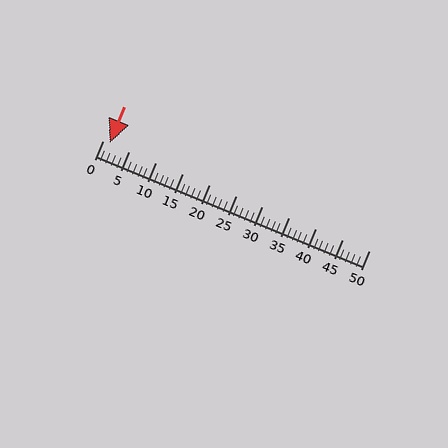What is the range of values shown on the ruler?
The ruler shows values from 0 to 50.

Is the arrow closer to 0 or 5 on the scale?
The arrow is closer to 0.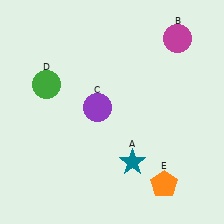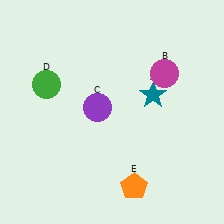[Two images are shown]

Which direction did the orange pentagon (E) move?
The orange pentagon (E) moved left.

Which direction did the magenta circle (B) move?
The magenta circle (B) moved down.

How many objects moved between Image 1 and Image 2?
3 objects moved between the two images.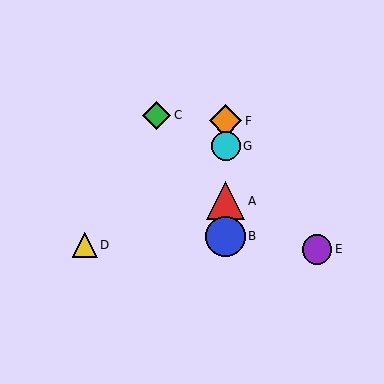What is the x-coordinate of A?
Object A is at x≈226.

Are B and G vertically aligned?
Yes, both are at x≈226.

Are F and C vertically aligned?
No, F is at x≈226 and C is at x≈157.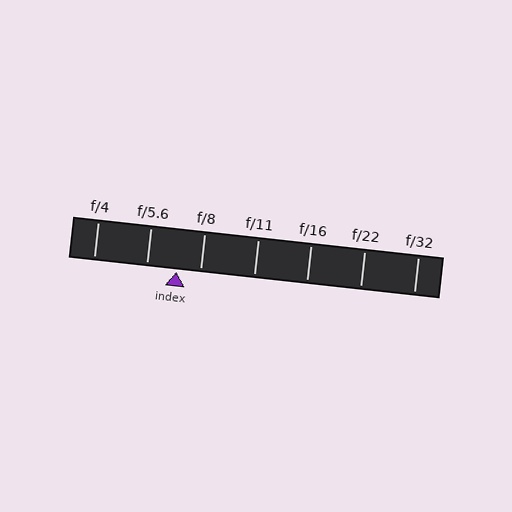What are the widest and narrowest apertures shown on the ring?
The widest aperture shown is f/4 and the narrowest is f/32.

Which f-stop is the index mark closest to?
The index mark is closest to f/8.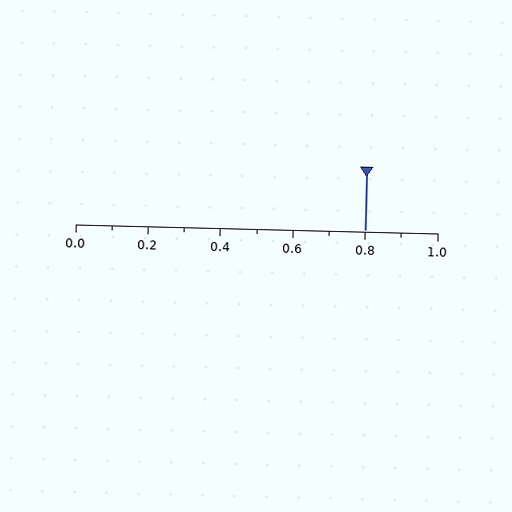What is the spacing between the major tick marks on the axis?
The major ticks are spaced 0.2 apart.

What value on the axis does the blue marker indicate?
The marker indicates approximately 0.8.